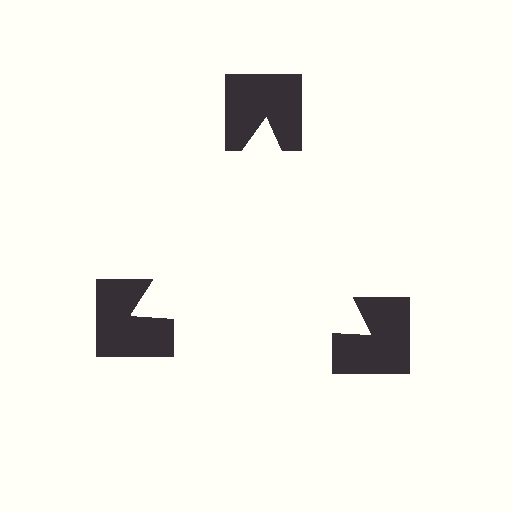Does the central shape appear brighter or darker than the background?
It typically appears slightly brighter than the background, even though no actual brightness change is drawn.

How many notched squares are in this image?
There are 3 — one at each vertex of the illusory triangle.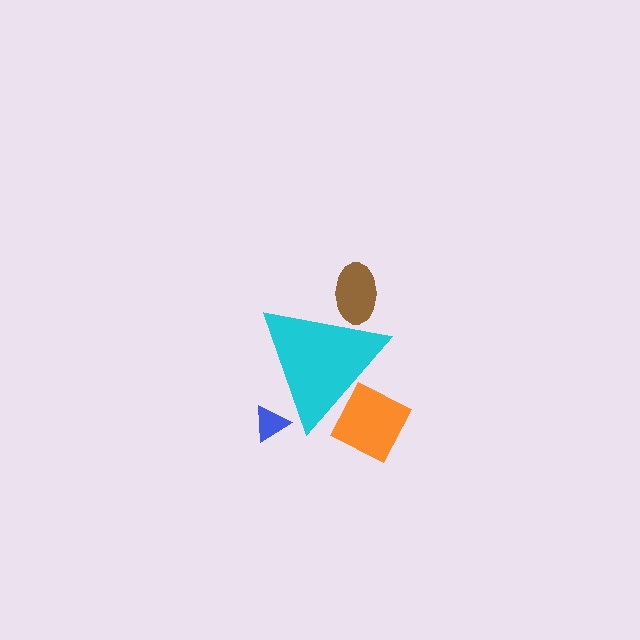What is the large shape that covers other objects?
A cyan triangle.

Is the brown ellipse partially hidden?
Yes, the brown ellipse is partially hidden behind the cyan triangle.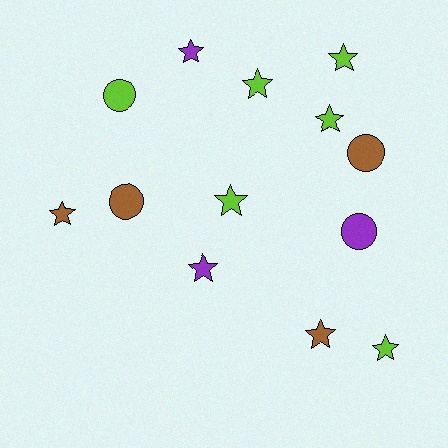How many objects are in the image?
There are 13 objects.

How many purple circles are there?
There is 1 purple circle.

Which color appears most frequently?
Lime, with 6 objects.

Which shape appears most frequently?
Star, with 9 objects.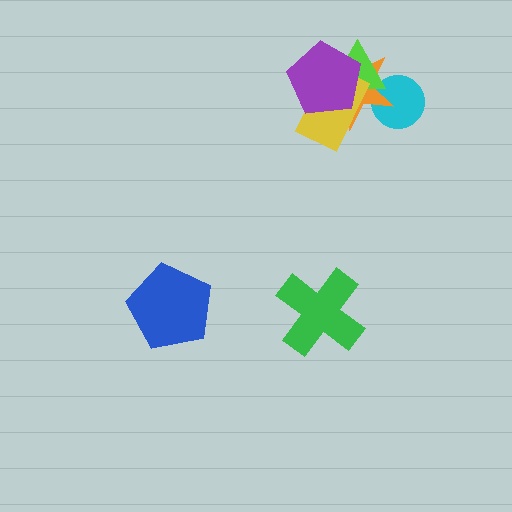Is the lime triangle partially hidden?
Yes, it is partially covered by another shape.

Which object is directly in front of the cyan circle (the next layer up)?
The orange star is directly in front of the cyan circle.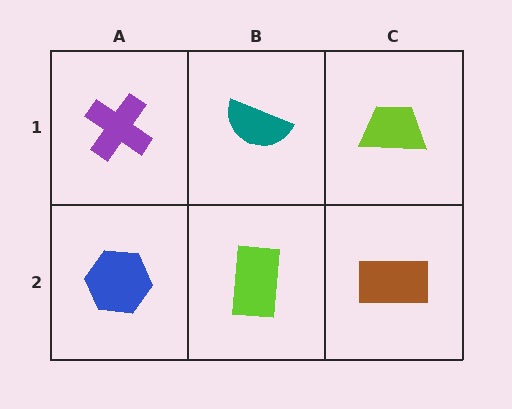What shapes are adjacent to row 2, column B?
A teal semicircle (row 1, column B), a blue hexagon (row 2, column A), a brown rectangle (row 2, column C).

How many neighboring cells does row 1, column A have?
2.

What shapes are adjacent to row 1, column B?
A lime rectangle (row 2, column B), a purple cross (row 1, column A), a lime trapezoid (row 1, column C).